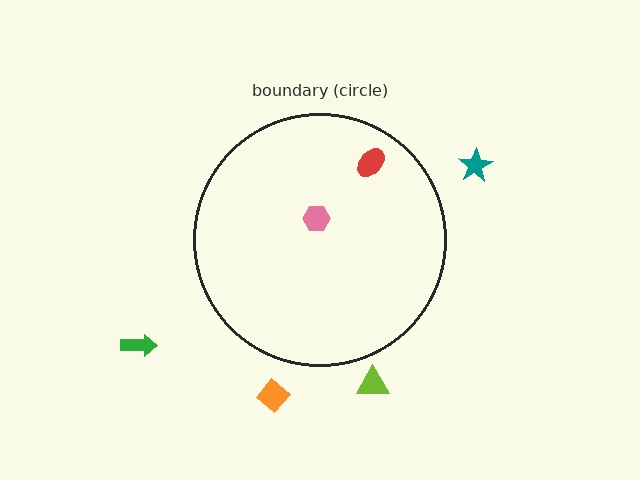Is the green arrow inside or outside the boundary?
Outside.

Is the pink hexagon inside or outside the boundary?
Inside.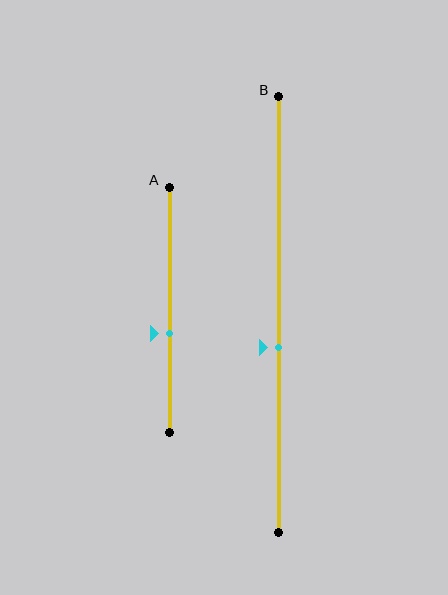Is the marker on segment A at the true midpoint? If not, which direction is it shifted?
No, the marker on segment A is shifted downward by about 10% of the segment length.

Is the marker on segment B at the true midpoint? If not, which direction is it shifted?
No, the marker on segment B is shifted downward by about 8% of the segment length.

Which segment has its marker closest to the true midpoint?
Segment B has its marker closest to the true midpoint.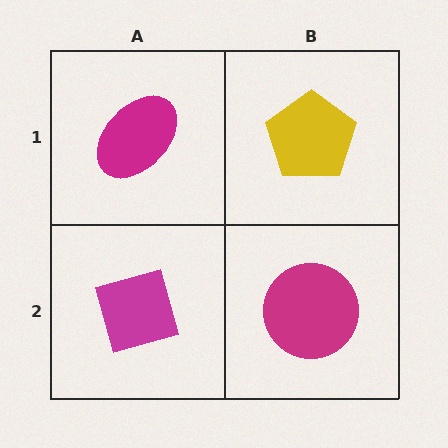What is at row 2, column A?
A magenta diamond.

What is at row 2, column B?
A magenta circle.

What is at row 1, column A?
A magenta ellipse.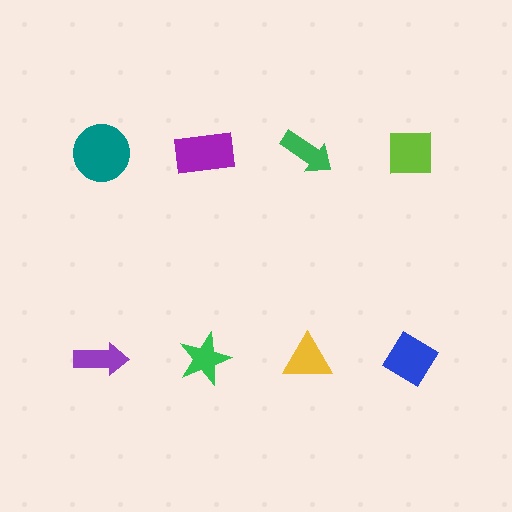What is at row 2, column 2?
A green star.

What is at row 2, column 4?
A blue diamond.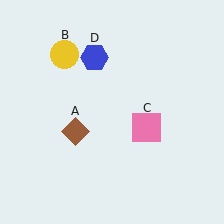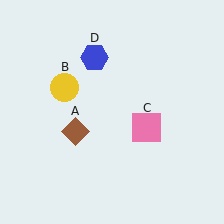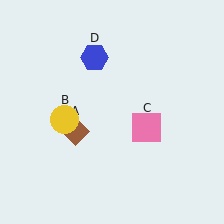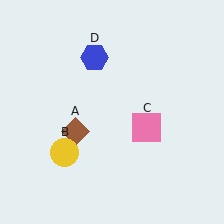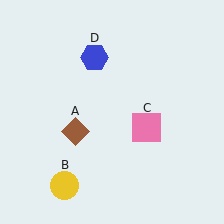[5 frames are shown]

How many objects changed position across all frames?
1 object changed position: yellow circle (object B).